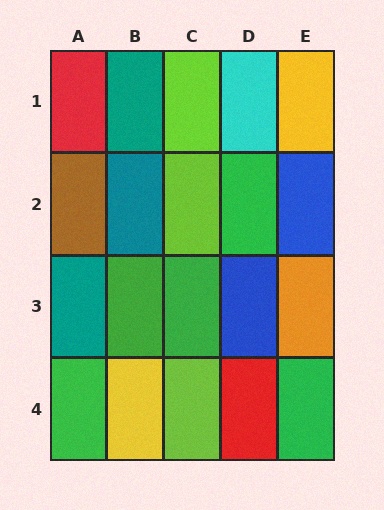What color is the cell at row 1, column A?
Red.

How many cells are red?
2 cells are red.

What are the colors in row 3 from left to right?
Teal, green, green, blue, orange.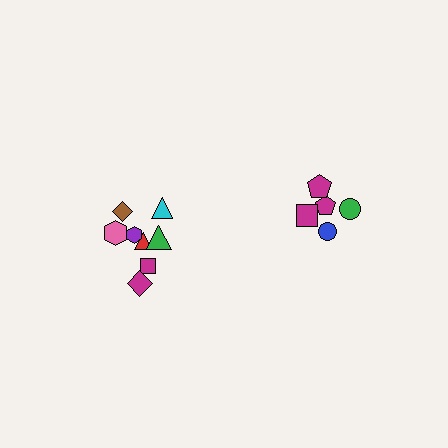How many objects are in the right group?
There are 5 objects.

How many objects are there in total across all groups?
There are 13 objects.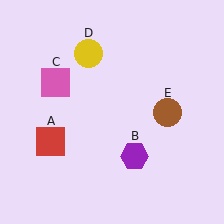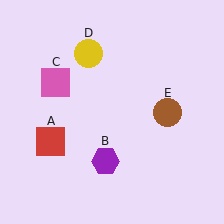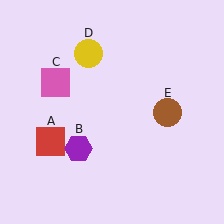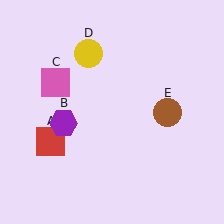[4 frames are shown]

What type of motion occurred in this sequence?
The purple hexagon (object B) rotated clockwise around the center of the scene.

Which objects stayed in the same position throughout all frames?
Red square (object A) and pink square (object C) and yellow circle (object D) and brown circle (object E) remained stationary.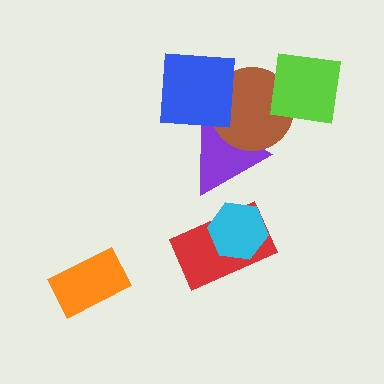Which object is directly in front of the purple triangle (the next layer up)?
The brown circle is directly in front of the purple triangle.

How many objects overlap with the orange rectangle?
0 objects overlap with the orange rectangle.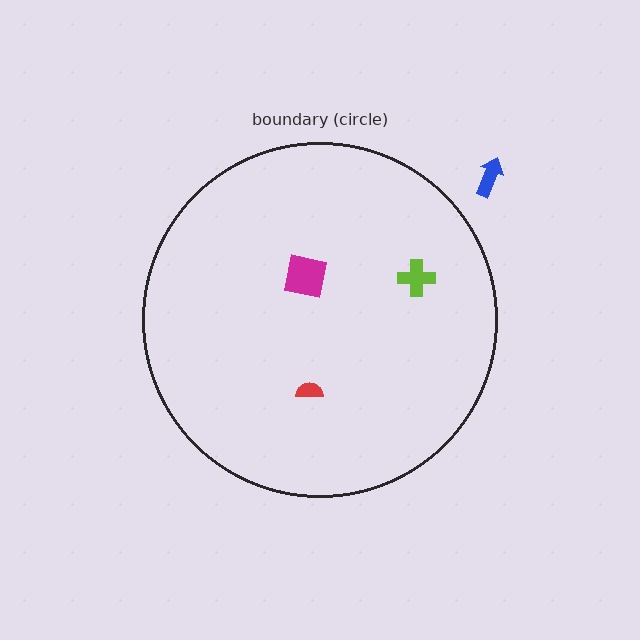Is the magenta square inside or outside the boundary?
Inside.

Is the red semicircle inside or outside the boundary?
Inside.